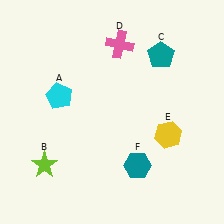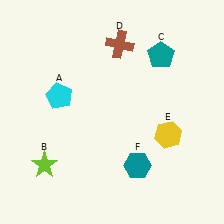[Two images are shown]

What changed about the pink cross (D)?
In Image 1, D is pink. In Image 2, it changed to brown.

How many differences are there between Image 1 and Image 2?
There is 1 difference between the two images.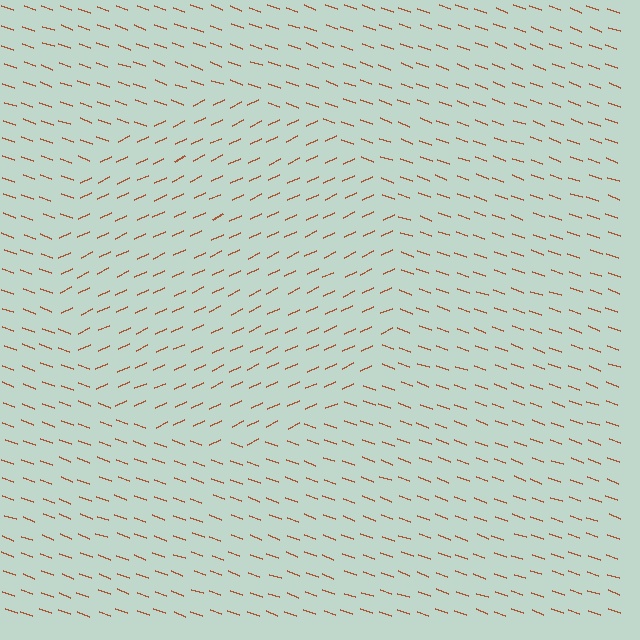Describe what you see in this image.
The image is filled with small brown line segments. A circle region in the image has lines oriented differently from the surrounding lines, creating a visible texture boundary.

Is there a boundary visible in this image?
Yes, there is a texture boundary formed by a change in line orientation.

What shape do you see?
I see a circle.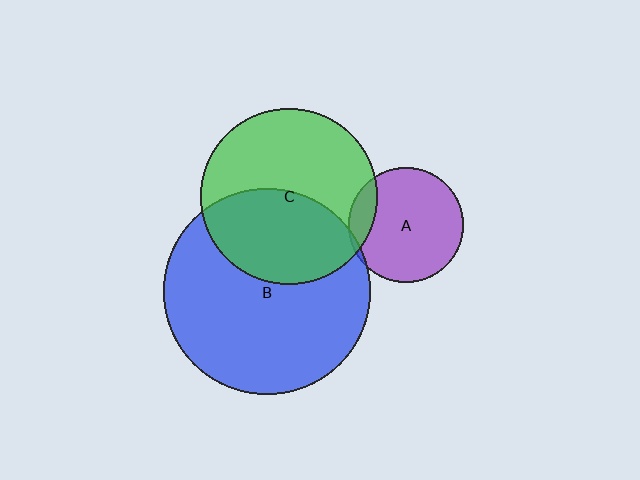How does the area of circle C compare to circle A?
Approximately 2.4 times.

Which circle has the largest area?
Circle B (blue).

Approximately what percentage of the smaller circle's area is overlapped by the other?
Approximately 15%.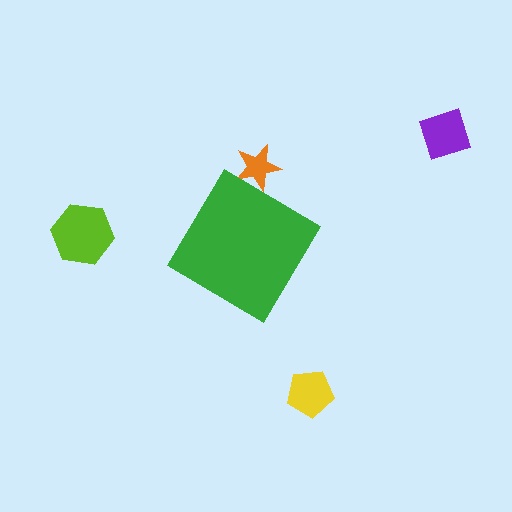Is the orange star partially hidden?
Yes, the orange star is partially hidden behind the green diamond.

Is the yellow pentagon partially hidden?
No, the yellow pentagon is fully visible.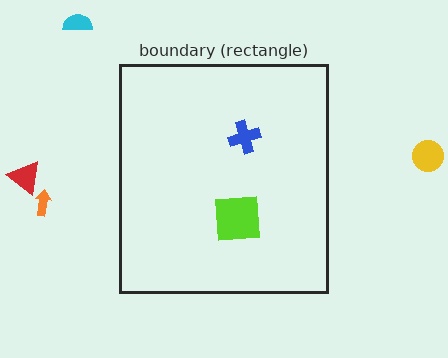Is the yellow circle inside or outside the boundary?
Outside.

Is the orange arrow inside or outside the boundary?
Outside.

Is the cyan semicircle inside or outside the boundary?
Outside.